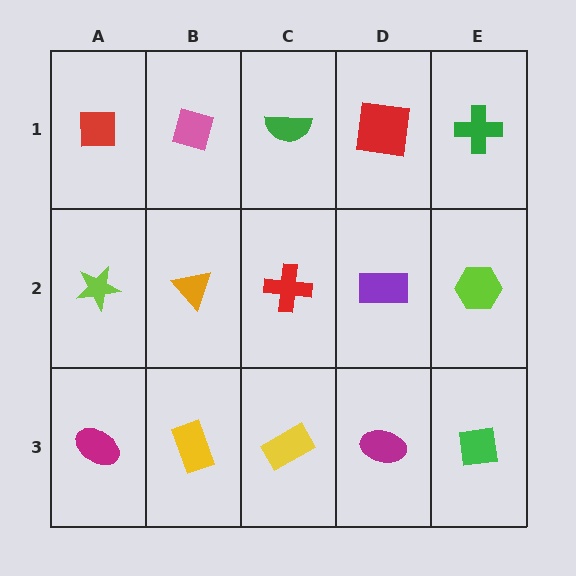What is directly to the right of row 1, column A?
A pink diamond.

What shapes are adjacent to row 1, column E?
A lime hexagon (row 2, column E), a red square (row 1, column D).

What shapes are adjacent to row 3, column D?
A purple rectangle (row 2, column D), a yellow rectangle (row 3, column C), a green square (row 3, column E).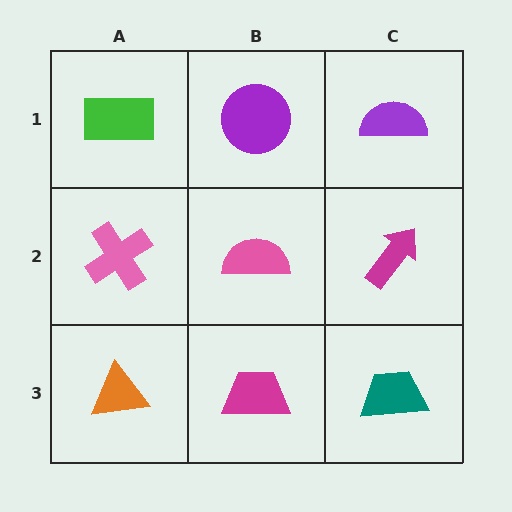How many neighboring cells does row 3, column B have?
3.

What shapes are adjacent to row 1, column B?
A pink semicircle (row 2, column B), a green rectangle (row 1, column A), a purple semicircle (row 1, column C).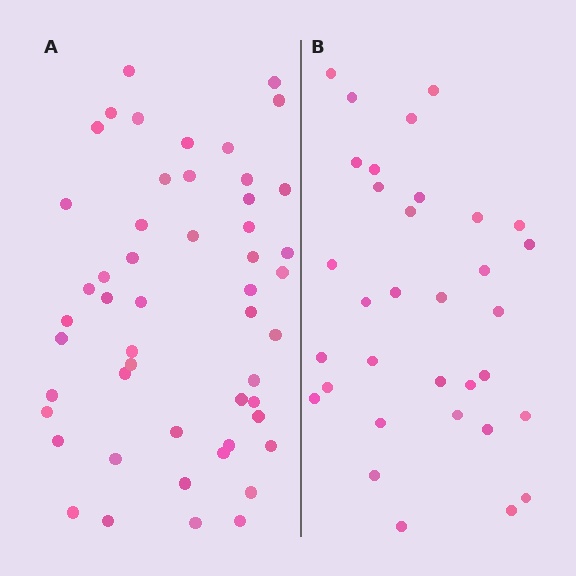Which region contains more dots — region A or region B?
Region A (the left region) has more dots.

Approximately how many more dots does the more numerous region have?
Region A has approximately 20 more dots than region B.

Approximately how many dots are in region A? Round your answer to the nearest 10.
About 50 dots. (The exact count is 51, which rounds to 50.)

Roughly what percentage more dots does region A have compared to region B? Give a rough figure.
About 55% more.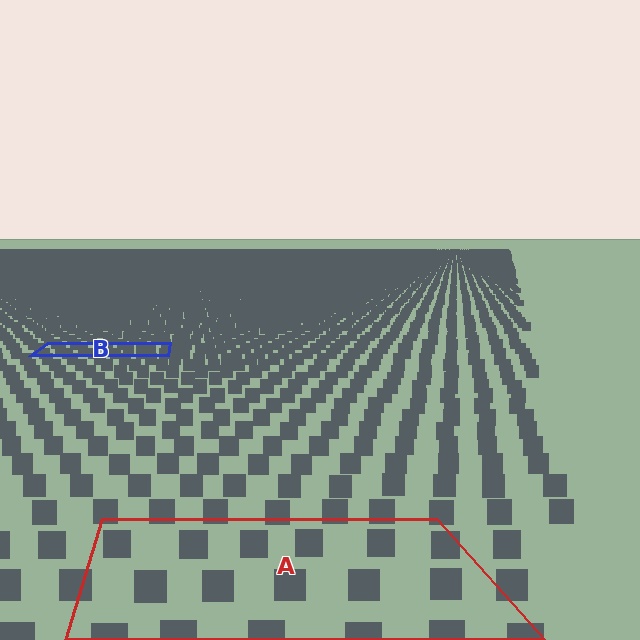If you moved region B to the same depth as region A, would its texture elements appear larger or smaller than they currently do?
They would appear larger. At a closer depth, the same texture elements are projected at a bigger on-screen size.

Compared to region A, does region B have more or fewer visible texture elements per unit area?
Region B has more texture elements per unit area — they are packed more densely because it is farther away.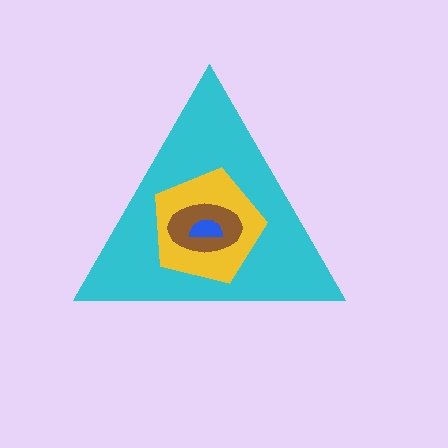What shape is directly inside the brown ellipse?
The blue semicircle.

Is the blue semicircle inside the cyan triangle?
Yes.